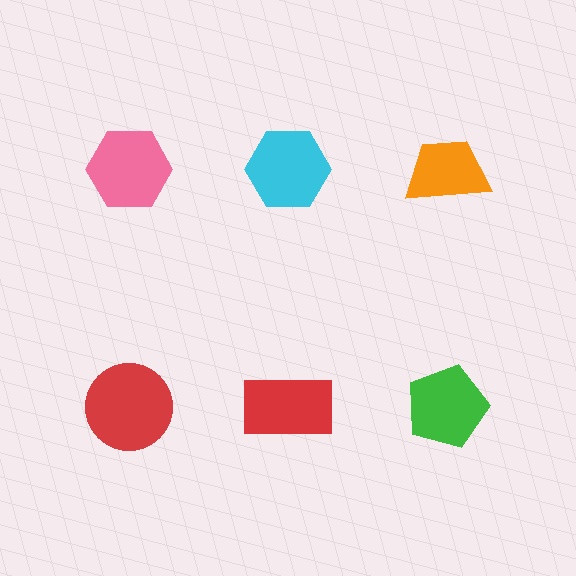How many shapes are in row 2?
3 shapes.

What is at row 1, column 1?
A pink hexagon.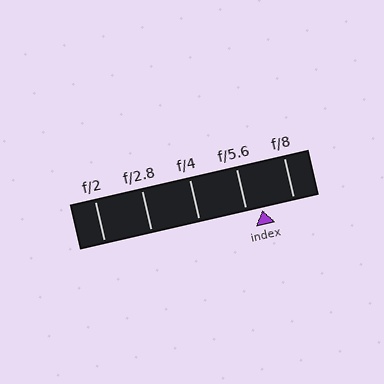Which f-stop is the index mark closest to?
The index mark is closest to f/5.6.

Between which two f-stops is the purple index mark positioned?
The index mark is between f/5.6 and f/8.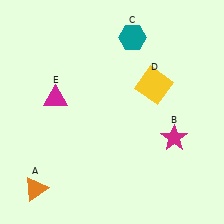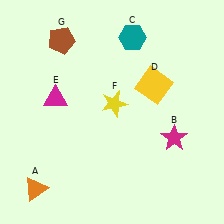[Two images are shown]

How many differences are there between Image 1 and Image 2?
There are 2 differences between the two images.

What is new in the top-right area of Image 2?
A yellow star (F) was added in the top-right area of Image 2.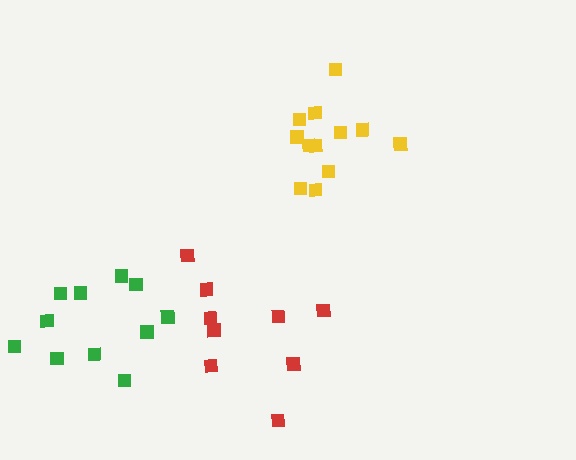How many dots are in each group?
Group 1: 12 dots, Group 2: 11 dots, Group 3: 9 dots (32 total).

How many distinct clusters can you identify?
There are 3 distinct clusters.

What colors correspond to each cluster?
The clusters are colored: yellow, green, red.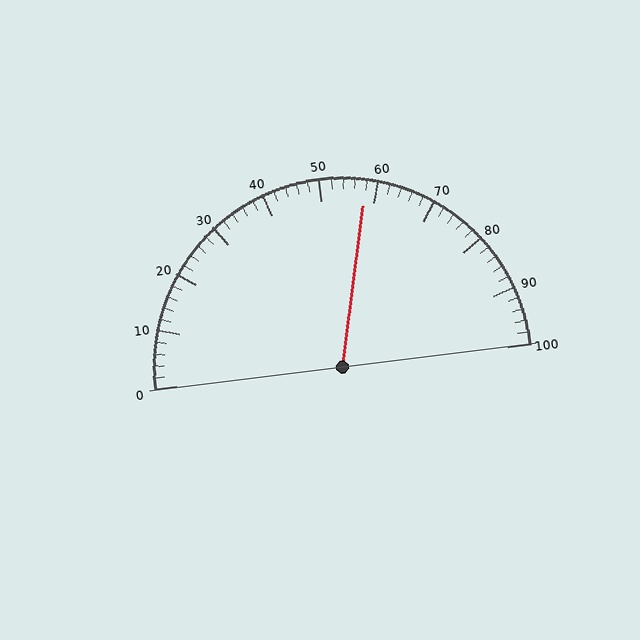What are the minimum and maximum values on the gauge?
The gauge ranges from 0 to 100.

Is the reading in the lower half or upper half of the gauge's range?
The reading is in the upper half of the range (0 to 100).